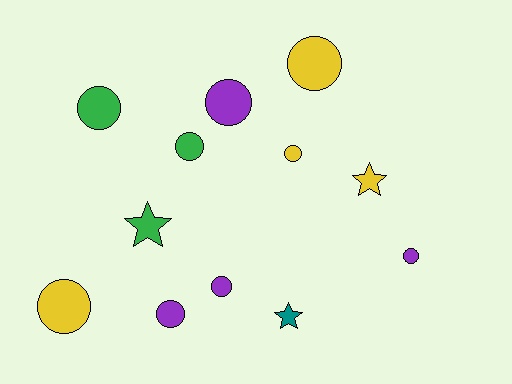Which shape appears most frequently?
Circle, with 9 objects.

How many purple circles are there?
There are 4 purple circles.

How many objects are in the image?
There are 12 objects.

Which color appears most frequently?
Yellow, with 4 objects.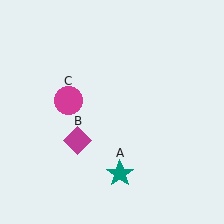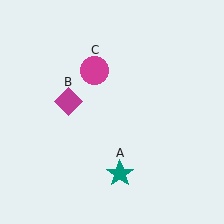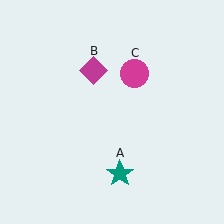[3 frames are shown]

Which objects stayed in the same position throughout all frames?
Teal star (object A) remained stationary.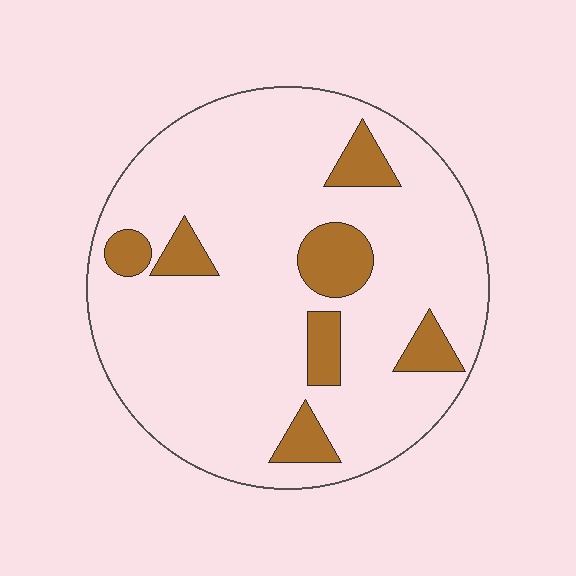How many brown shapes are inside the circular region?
7.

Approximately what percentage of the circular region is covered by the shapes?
Approximately 15%.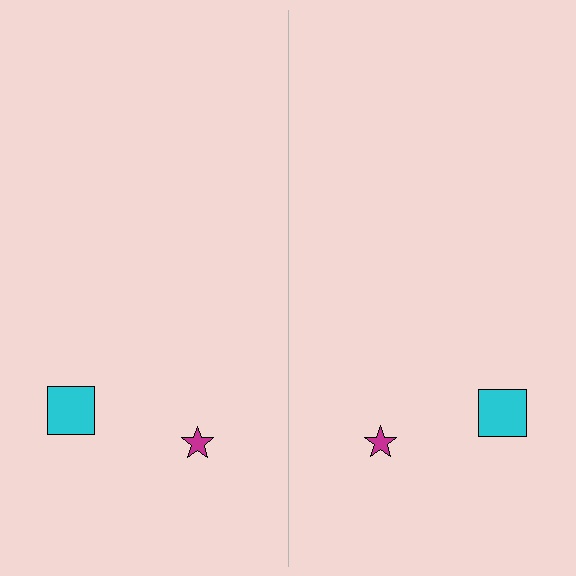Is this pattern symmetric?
Yes, this pattern has bilateral (reflection) symmetry.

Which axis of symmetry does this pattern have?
The pattern has a vertical axis of symmetry running through the center of the image.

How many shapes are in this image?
There are 4 shapes in this image.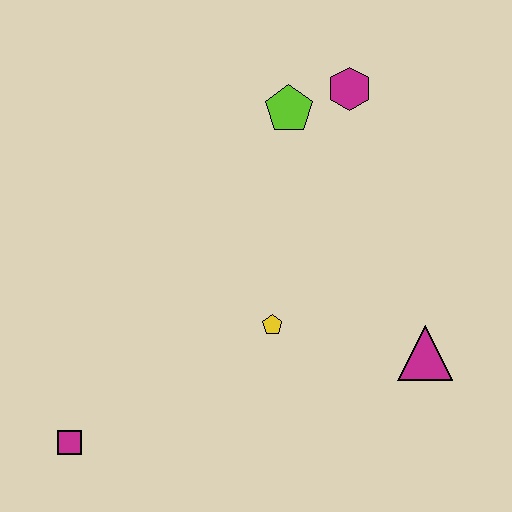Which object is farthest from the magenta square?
The magenta hexagon is farthest from the magenta square.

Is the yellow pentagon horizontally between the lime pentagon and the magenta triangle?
No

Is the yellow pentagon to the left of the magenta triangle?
Yes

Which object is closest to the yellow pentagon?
The magenta triangle is closest to the yellow pentagon.